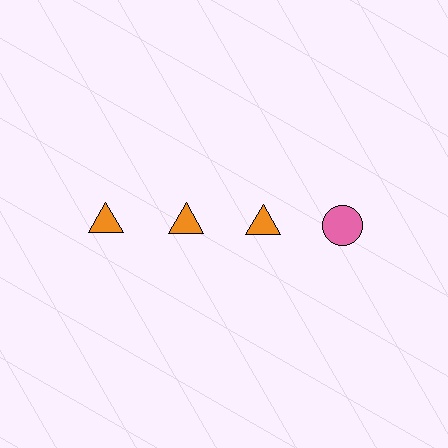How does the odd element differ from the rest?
It differs in both color (pink instead of orange) and shape (circle instead of triangle).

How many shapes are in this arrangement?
There are 4 shapes arranged in a grid pattern.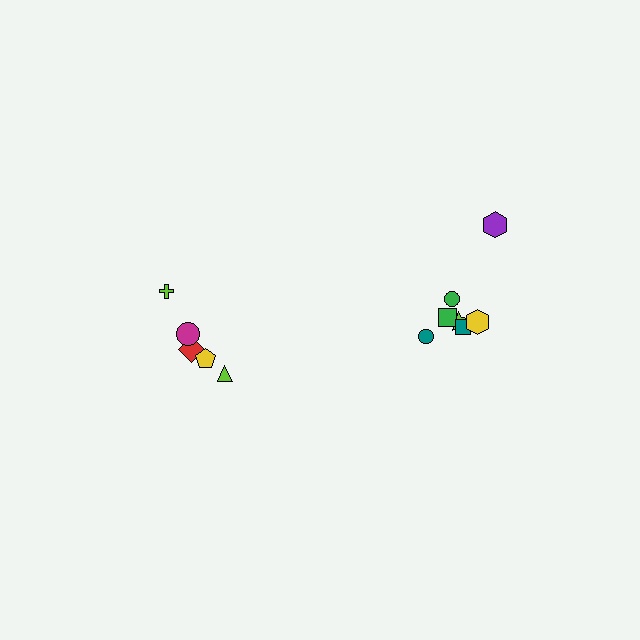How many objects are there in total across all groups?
There are 12 objects.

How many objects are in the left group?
There are 5 objects.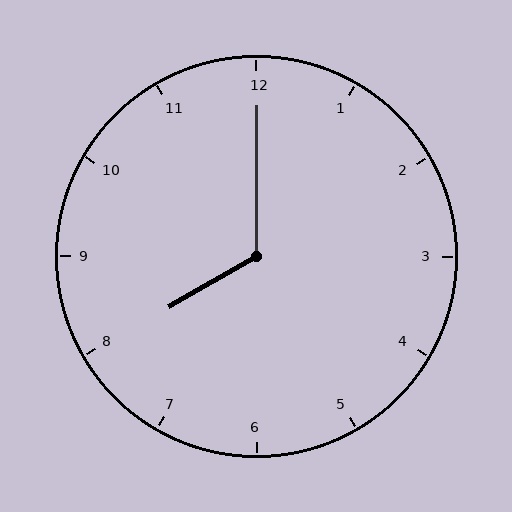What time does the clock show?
8:00.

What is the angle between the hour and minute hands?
Approximately 120 degrees.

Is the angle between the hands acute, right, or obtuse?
It is obtuse.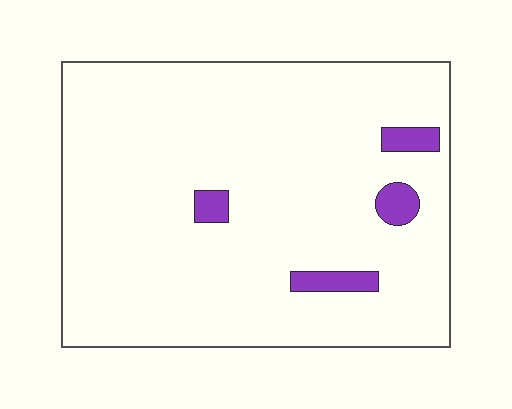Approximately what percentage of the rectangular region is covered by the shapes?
Approximately 5%.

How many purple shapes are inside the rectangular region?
4.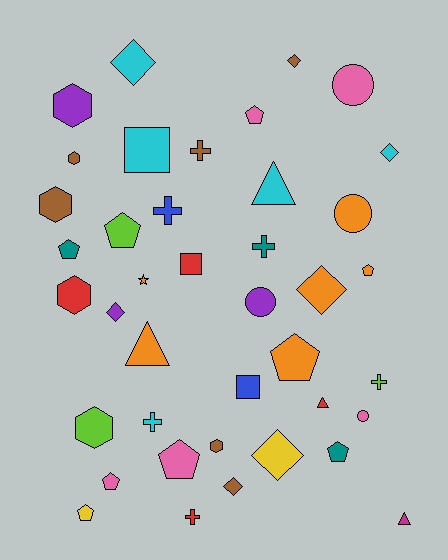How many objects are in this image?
There are 40 objects.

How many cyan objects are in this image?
There are 5 cyan objects.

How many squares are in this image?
There are 3 squares.